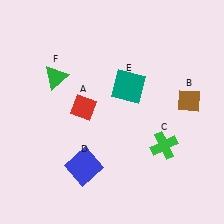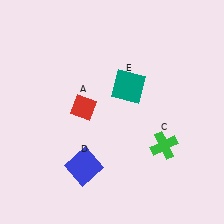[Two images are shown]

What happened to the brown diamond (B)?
The brown diamond (B) was removed in Image 2. It was in the top-right area of Image 1.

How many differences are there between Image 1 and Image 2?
There are 2 differences between the two images.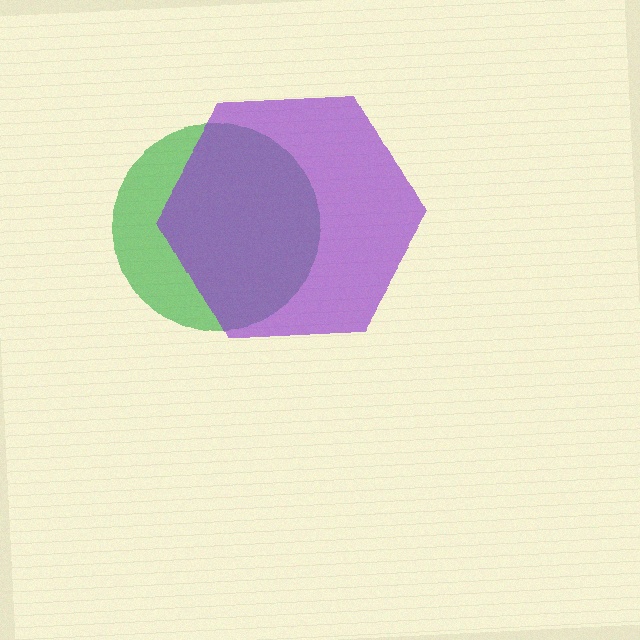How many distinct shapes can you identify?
There are 2 distinct shapes: a green circle, a purple hexagon.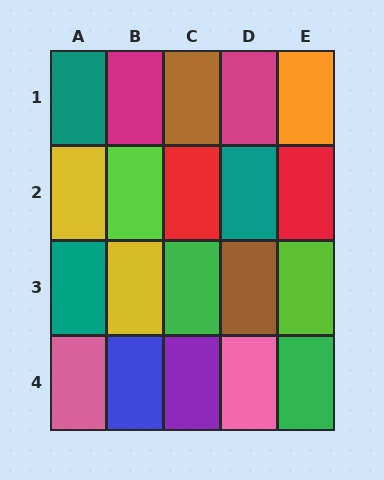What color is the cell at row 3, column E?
Lime.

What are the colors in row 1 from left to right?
Teal, magenta, brown, magenta, orange.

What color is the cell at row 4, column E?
Green.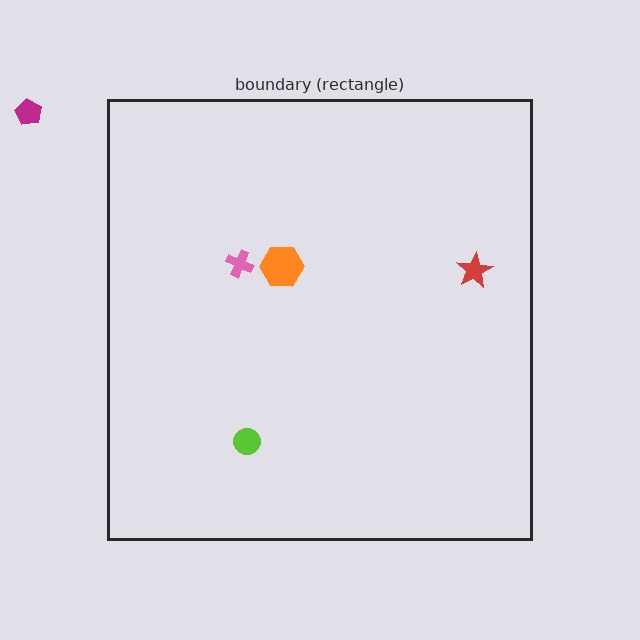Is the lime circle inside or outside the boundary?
Inside.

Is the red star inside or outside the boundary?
Inside.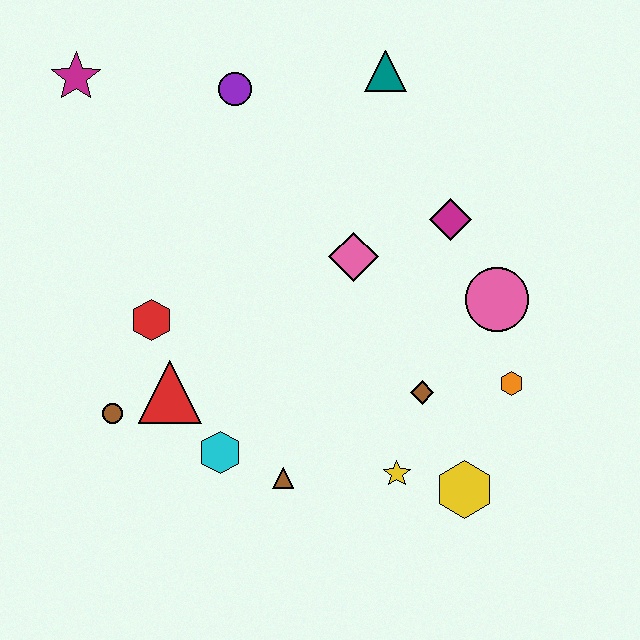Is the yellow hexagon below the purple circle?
Yes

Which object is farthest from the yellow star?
The magenta star is farthest from the yellow star.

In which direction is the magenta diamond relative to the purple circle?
The magenta diamond is to the right of the purple circle.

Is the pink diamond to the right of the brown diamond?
No